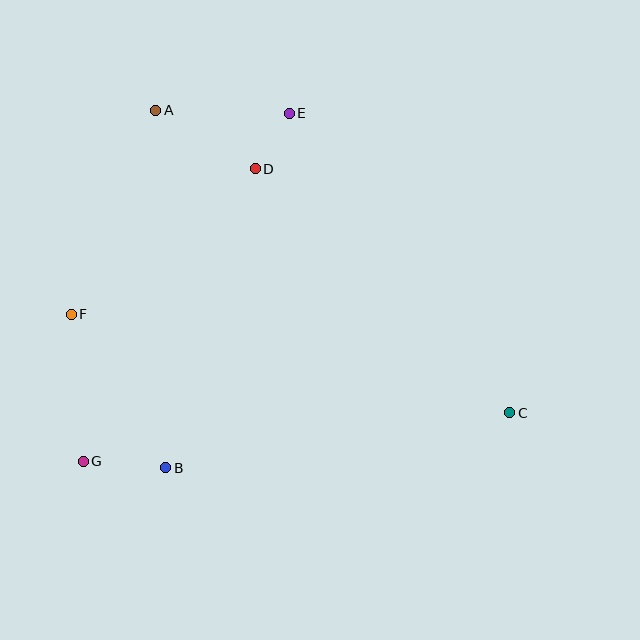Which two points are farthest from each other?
Points A and C are farthest from each other.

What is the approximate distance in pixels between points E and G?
The distance between E and G is approximately 404 pixels.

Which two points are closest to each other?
Points D and E are closest to each other.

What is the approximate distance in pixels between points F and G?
The distance between F and G is approximately 147 pixels.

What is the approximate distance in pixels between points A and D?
The distance between A and D is approximately 115 pixels.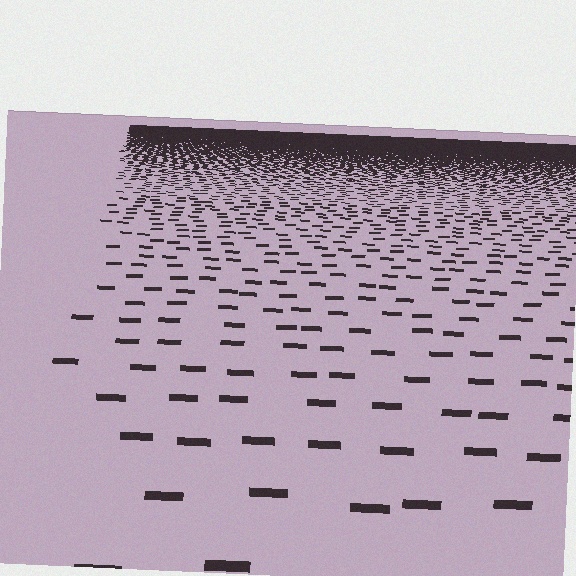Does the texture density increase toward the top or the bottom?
Density increases toward the top.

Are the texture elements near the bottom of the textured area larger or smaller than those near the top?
Larger. Near the bottom, elements are closer to the viewer and appear at a bigger on-screen size.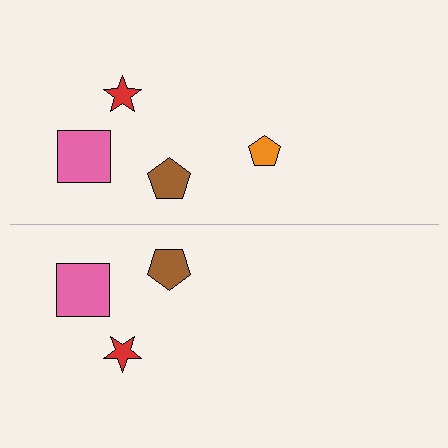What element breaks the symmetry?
A orange pentagon is missing from the bottom side.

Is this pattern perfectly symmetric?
No, the pattern is not perfectly symmetric. A orange pentagon is missing from the bottom side.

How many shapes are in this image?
There are 7 shapes in this image.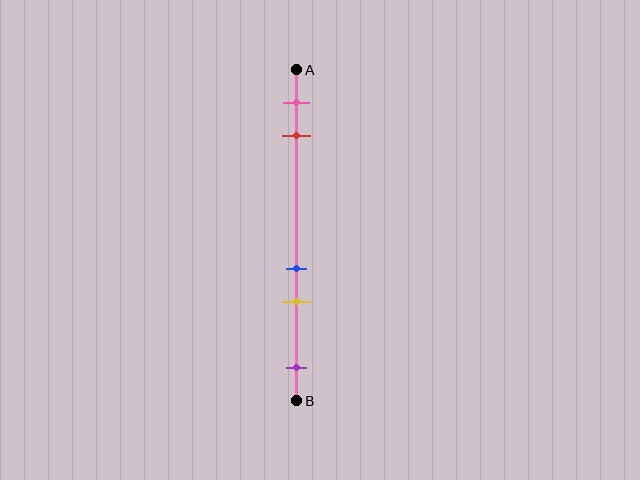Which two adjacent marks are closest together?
The blue and yellow marks are the closest adjacent pair.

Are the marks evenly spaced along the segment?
No, the marks are not evenly spaced.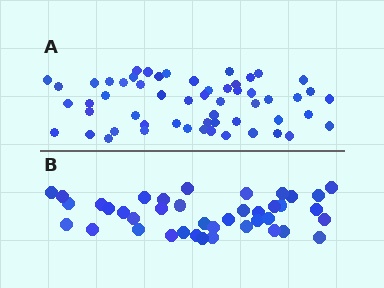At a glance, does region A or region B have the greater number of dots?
Region A (the top region) has more dots.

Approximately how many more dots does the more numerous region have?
Region A has approximately 15 more dots than region B.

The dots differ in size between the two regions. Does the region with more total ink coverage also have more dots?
No. Region B has more total ink coverage because its dots are larger, but region A actually contains more individual dots. Total area can be misleading — the number of items is what matters here.